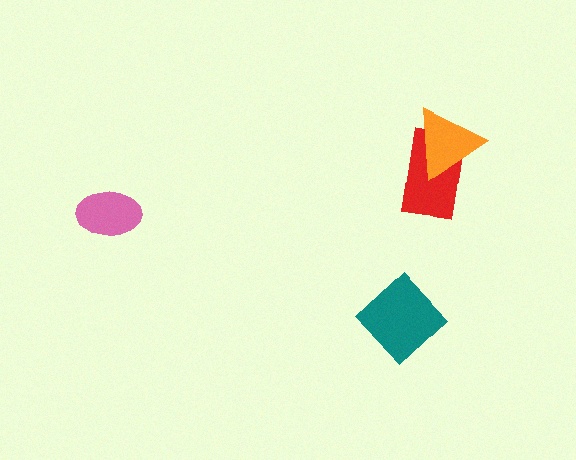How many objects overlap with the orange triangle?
1 object overlaps with the orange triangle.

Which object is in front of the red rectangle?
The orange triangle is in front of the red rectangle.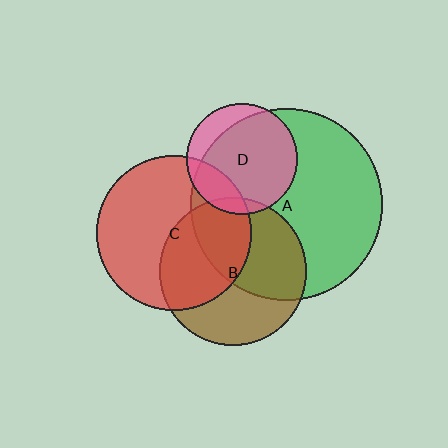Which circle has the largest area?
Circle A (green).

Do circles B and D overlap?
Yes.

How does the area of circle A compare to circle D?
Approximately 3.0 times.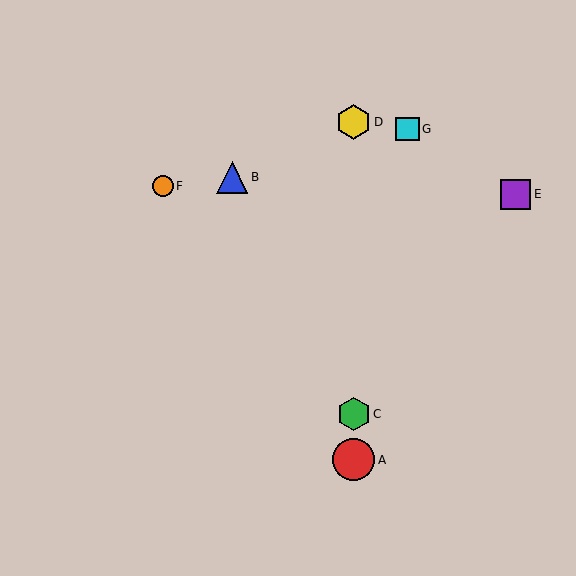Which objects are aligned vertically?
Objects A, C, D are aligned vertically.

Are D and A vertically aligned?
Yes, both are at x≈354.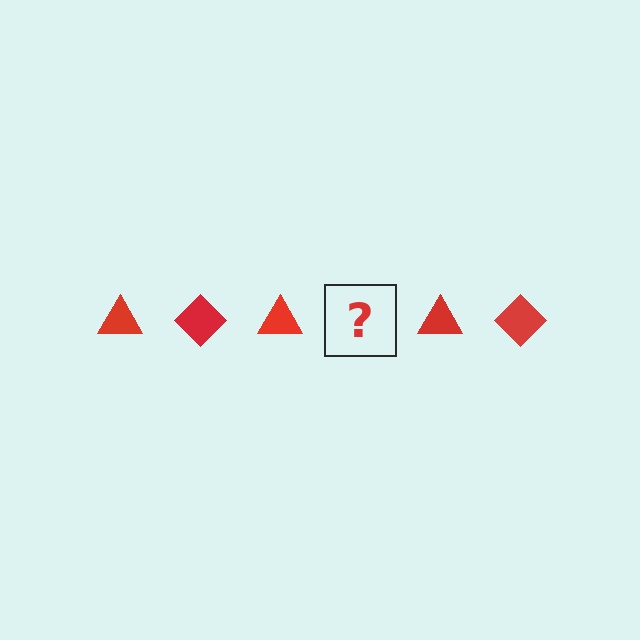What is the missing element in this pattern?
The missing element is a red diamond.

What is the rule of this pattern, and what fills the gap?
The rule is that the pattern cycles through triangle, diamond shapes in red. The gap should be filled with a red diamond.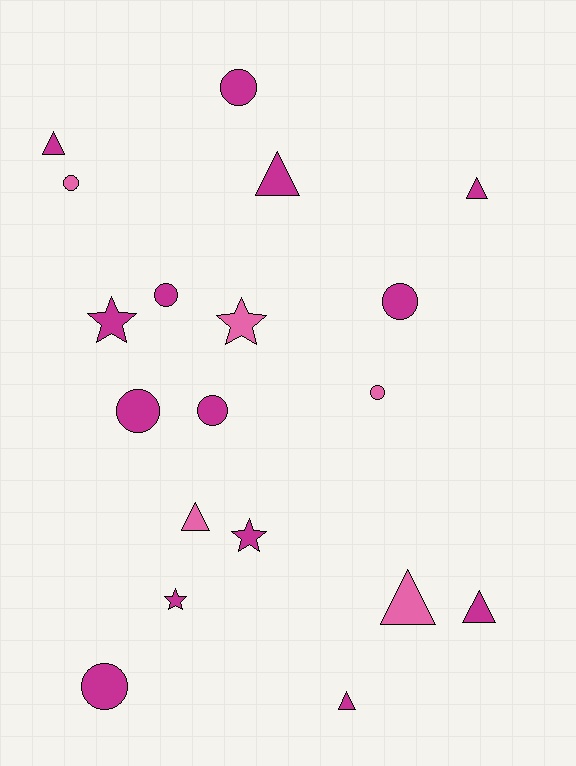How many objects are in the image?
There are 19 objects.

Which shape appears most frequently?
Circle, with 8 objects.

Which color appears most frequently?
Magenta, with 14 objects.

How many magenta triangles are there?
There are 5 magenta triangles.